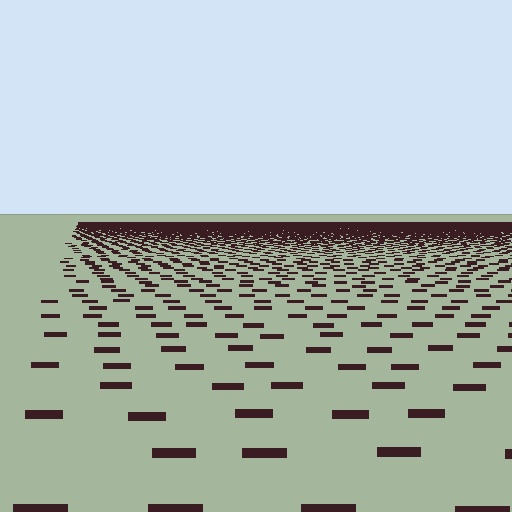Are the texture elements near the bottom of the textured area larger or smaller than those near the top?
Larger. Near the bottom, elements are closer to the viewer and appear at a bigger on-screen size.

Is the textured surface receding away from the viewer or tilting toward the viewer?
The surface is receding away from the viewer. Texture elements get smaller and denser toward the top.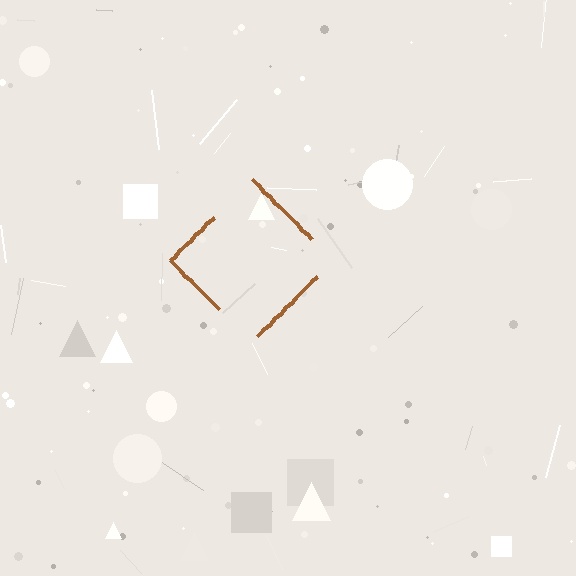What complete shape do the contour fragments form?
The contour fragments form a diamond.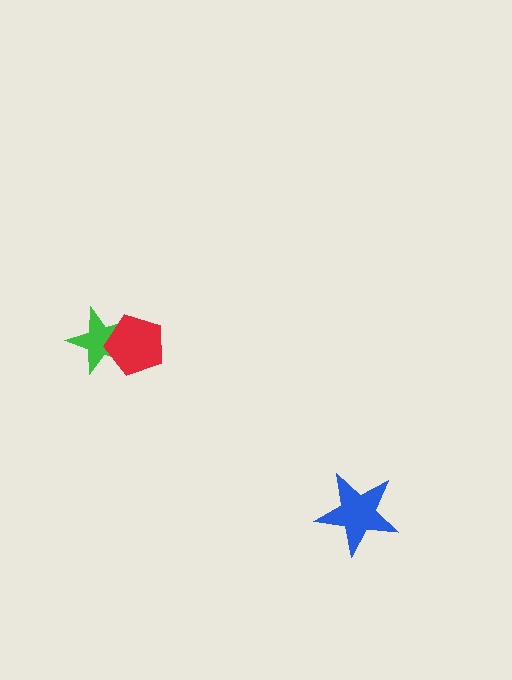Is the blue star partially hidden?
No, no other shape covers it.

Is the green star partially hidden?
Yes, it is partially covered by another shape.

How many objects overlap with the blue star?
0 objects overlap with the blue star.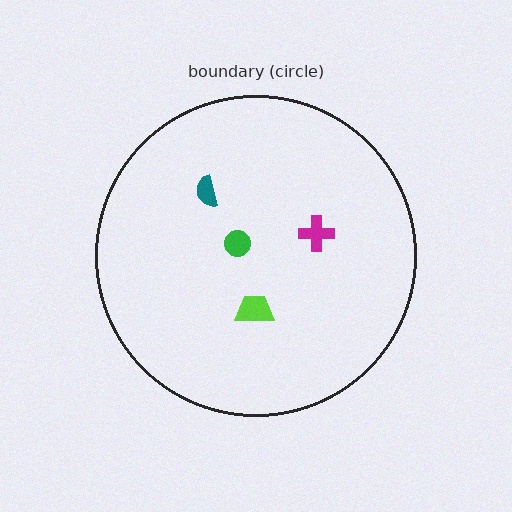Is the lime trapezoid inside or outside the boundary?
Inside.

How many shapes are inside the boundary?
4 inside, 0 outside.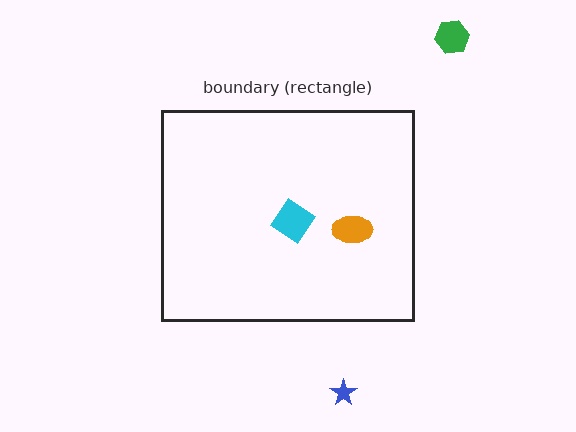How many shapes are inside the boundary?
2 inside, 2 outside.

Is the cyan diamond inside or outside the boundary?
Inside.